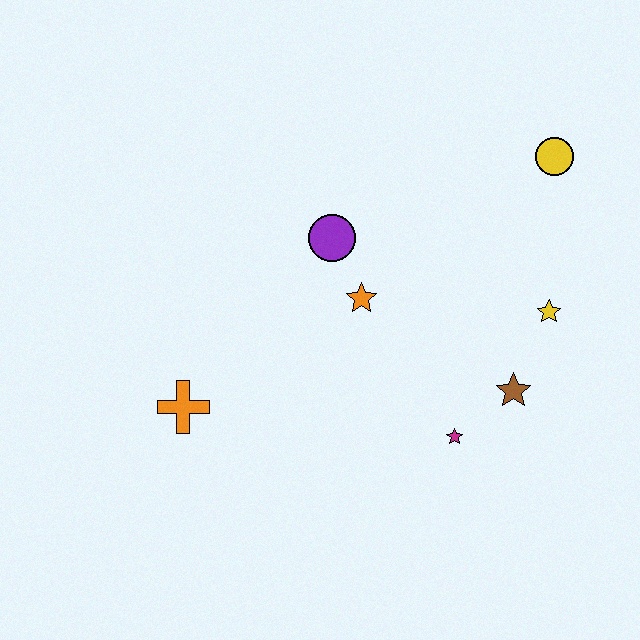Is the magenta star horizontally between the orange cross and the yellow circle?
Yes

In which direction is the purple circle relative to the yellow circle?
The purple circle is to the left of the yellow circle.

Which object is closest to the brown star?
The magenta star is closest to the brown star.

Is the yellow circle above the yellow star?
Yes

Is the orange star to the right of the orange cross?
Yes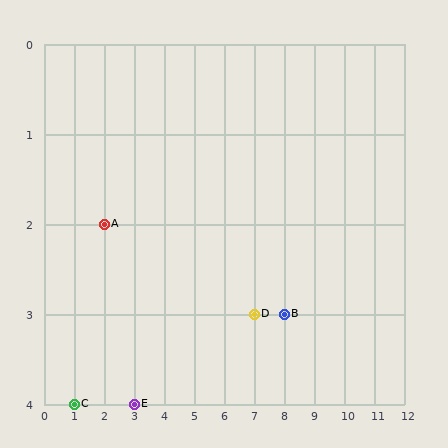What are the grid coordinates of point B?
Point B is at grid coordinates (8, 3).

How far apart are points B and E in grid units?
Points B and E are 5 columns and 1 row apart (about 5.1 grid units diagonally).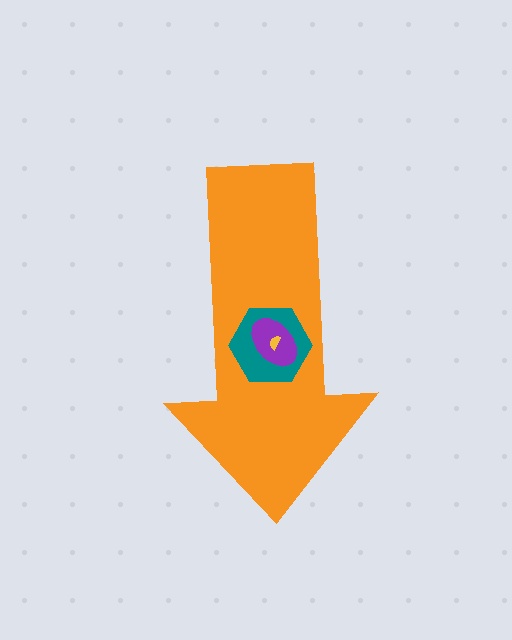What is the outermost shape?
The orange arrow.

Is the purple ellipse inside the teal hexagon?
Yes.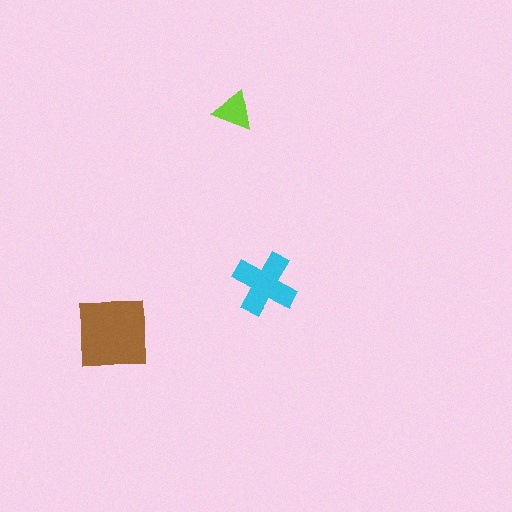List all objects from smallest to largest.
The lime triangle, the cyan cross, the brown square.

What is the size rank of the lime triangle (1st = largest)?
3rd.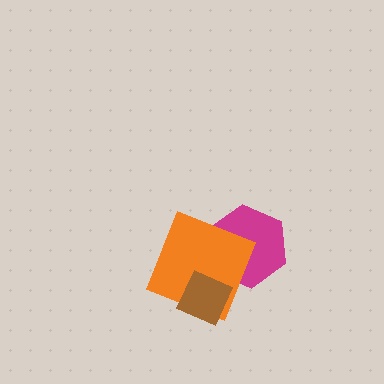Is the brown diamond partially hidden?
No, no other shape covers it.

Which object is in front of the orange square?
The brown diamond is in front of the orange square.